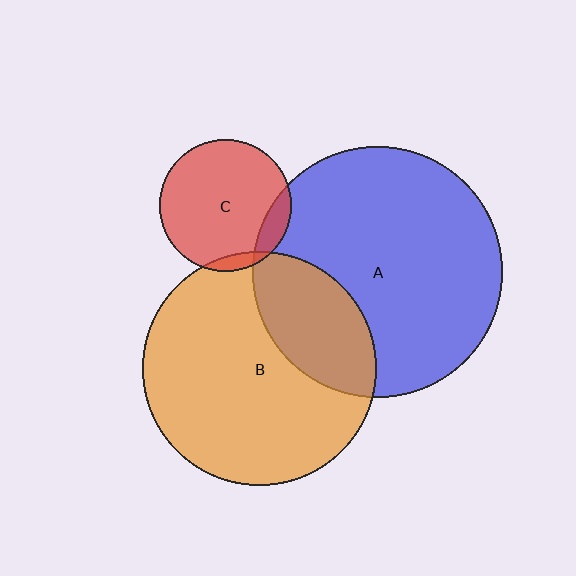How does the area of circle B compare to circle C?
Approximately 3.1 times.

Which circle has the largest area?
Circle A (blue).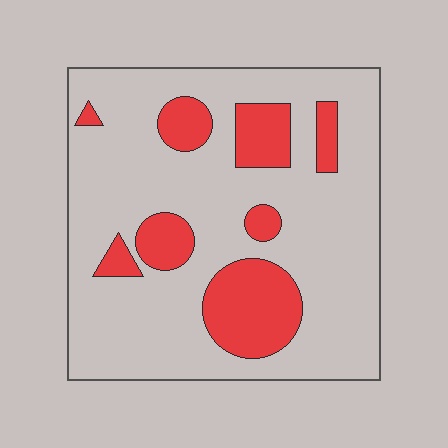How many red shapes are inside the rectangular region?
8.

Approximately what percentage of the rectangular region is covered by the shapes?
Approximately 20%.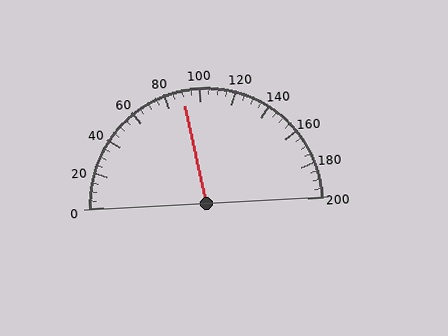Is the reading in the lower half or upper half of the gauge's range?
The reading is in the lower half of the range (0 to 200).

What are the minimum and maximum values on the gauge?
The gauge ranges from 0 to 200.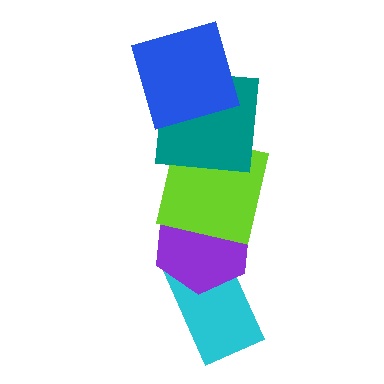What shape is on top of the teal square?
The blue square is on top of the teal square.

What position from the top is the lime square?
The lime square is 3rd from the top.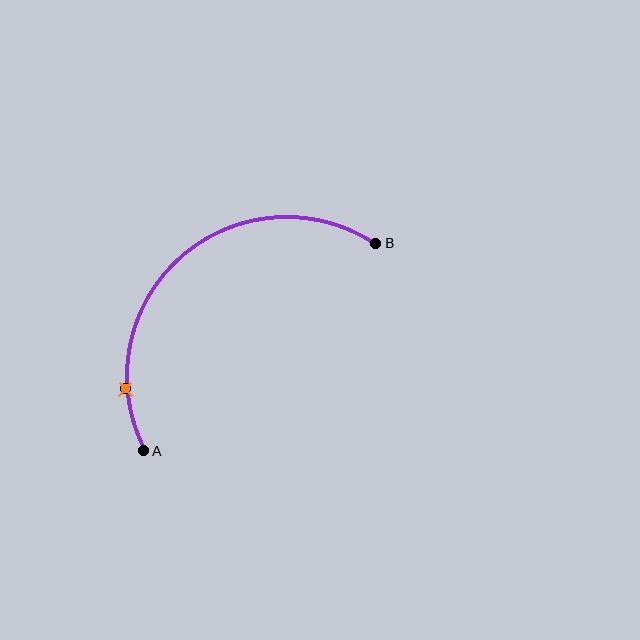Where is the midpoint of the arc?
The arc midpoint is the point on the curve farthest from the straight line joining A and B. It sits above and to the left of that line.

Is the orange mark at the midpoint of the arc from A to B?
No. The orange mark lies on the arc but is closer to endpoint A. The arc midpoint would be at the point on the curve equidistant along the arc from both A and B.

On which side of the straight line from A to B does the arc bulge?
The arc bulges above and to the left of the straight line connecting A and B.